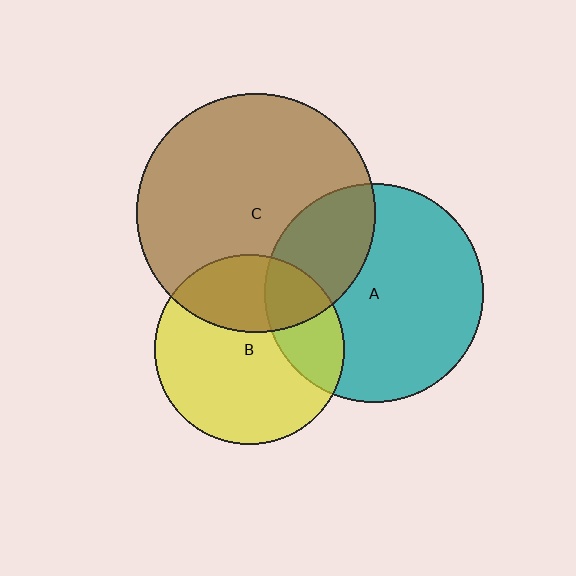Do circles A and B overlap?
Yes.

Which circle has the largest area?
Circle C (brown).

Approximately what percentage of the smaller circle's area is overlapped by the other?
Approximately 25%.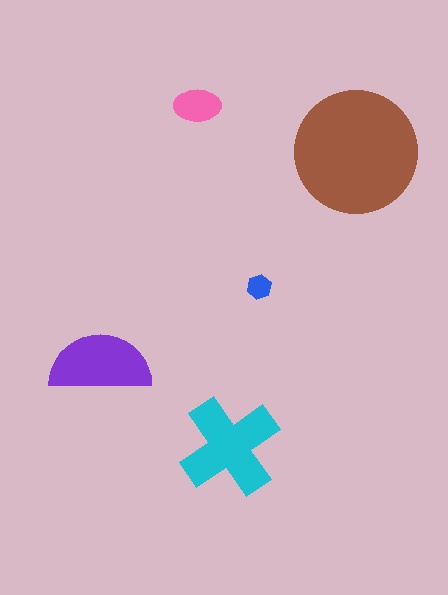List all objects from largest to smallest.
The brown circle, the cyan cross, the purple semicircle, the pink ellipse, the blue hexagon.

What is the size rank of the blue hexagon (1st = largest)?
5th.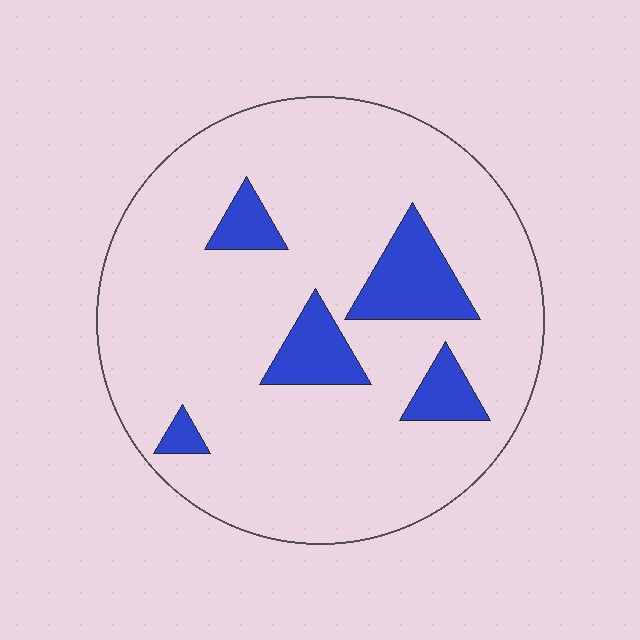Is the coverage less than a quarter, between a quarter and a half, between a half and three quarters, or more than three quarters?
Less than a quarter.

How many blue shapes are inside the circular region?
5.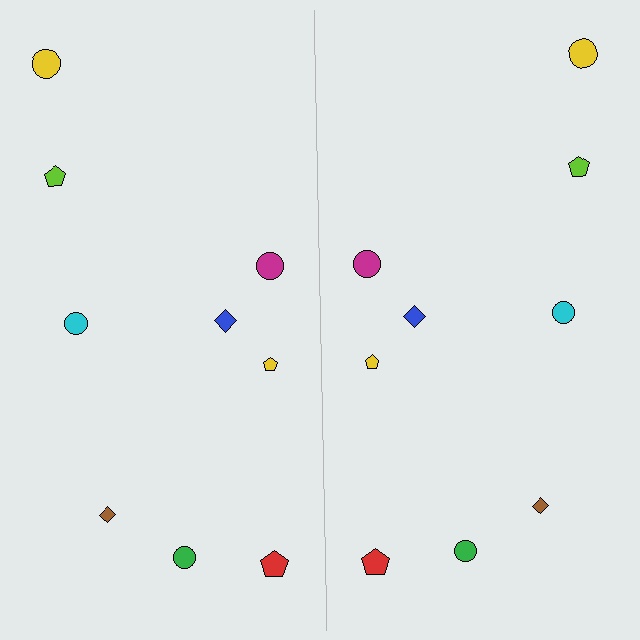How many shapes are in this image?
There are 18 shapes in this image.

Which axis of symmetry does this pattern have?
The pattern has a vertical axis of symmetry running through the center of the image.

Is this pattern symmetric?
Yes, this pattern has bilateral (reflection) symmetry.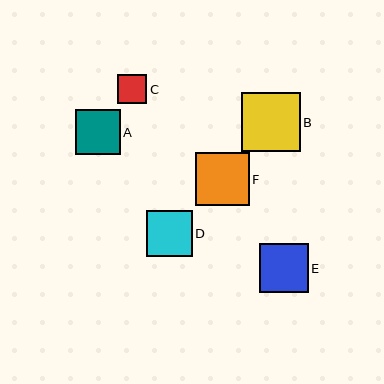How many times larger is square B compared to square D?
Square B is approximately 1.3 times the size of square D.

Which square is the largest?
Square B is the largest with a size of approximately 59 pixels.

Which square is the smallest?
Square C is the smallest with a size of approximately 29 pixels.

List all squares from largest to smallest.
From largest to smallest: B, F, E, D, A, C.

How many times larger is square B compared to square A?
Square B is approximately 1.3 times the size of square A.